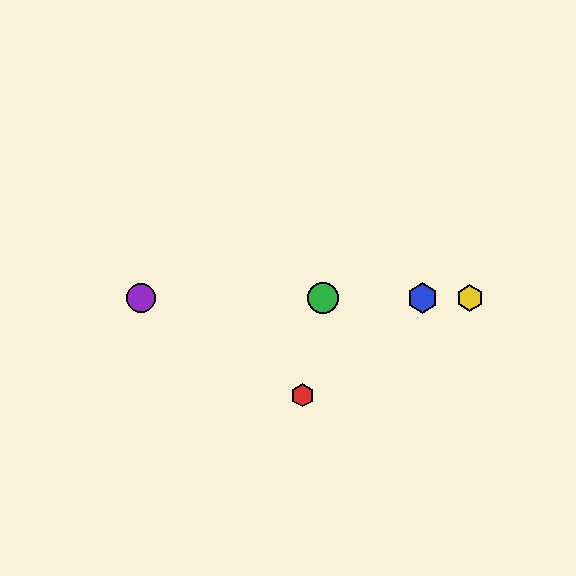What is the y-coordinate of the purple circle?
The purple circle is at y≈298.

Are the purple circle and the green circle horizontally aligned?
Yes, both are at y≈298.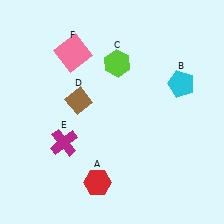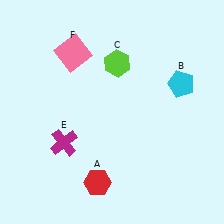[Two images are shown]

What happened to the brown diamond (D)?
The brown diamond (D) was removed in Image 2. It was in the top-left area of Image 1.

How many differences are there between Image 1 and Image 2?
There is 1 difference between the two images.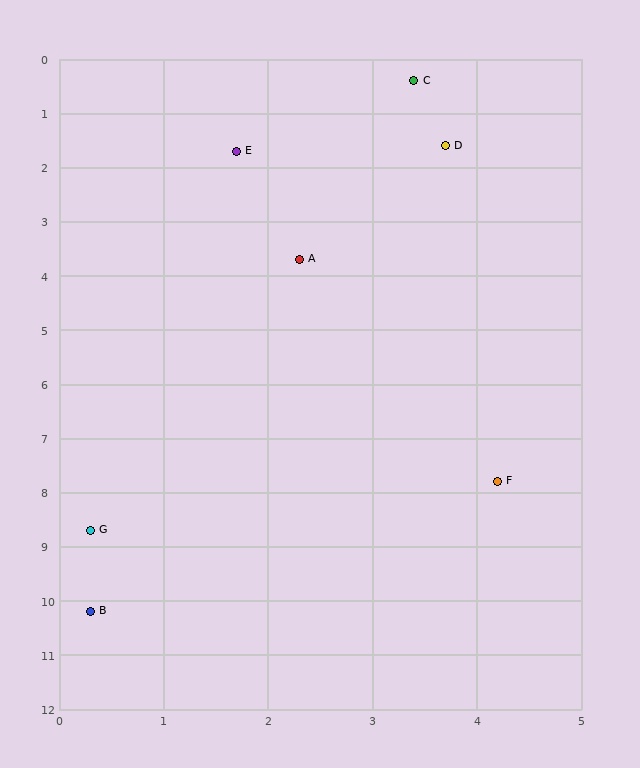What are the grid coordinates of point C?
Point C is at approximately (3.4, 0.4).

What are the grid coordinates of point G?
Point G is at approximately (0.3, 8.7).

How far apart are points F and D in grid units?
Points F and D are about 6.2 grid units apart.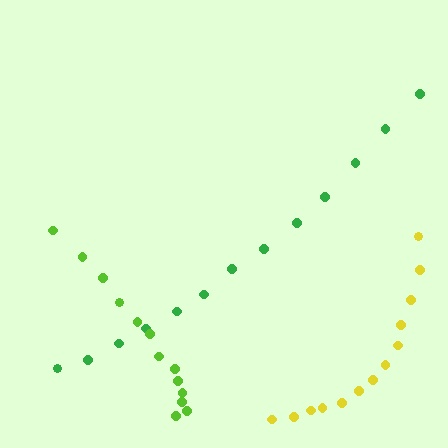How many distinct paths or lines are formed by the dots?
There are 3 distinct paths.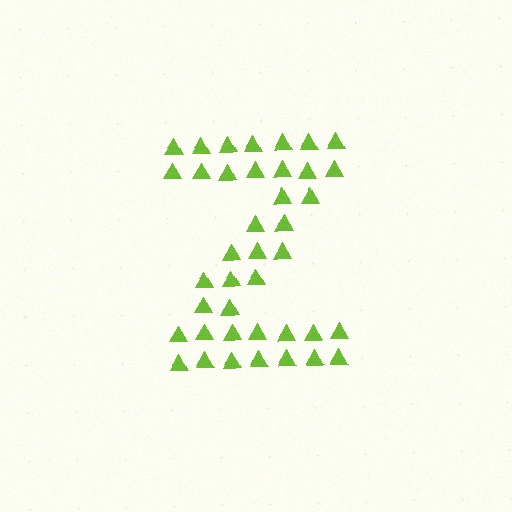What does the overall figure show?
The overall figure shows the letter Z.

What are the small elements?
The small elements are triangles.